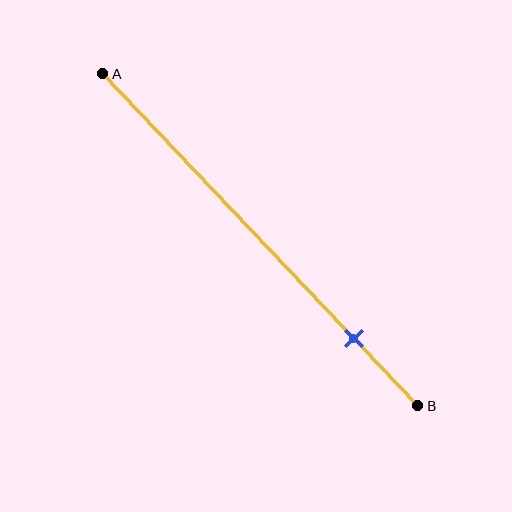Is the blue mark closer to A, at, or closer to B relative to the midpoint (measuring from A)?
The blue mark is closer to point B than the midpoint of segment AB.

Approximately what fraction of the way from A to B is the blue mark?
The blue mark is approximately 80% of the way from A to B.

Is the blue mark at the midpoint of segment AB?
No, the mark is at about 80% from A, not at the 50% midpoint.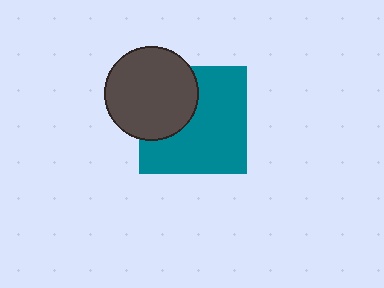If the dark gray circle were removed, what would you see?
You would see the complete teal square.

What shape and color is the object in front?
The object in front is a dark gray circle.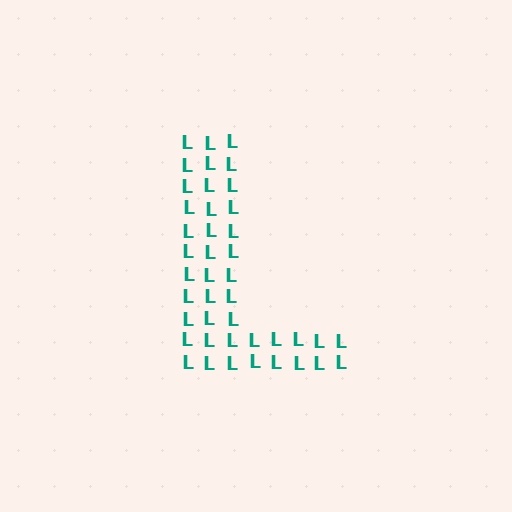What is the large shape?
The large shape is the letter L.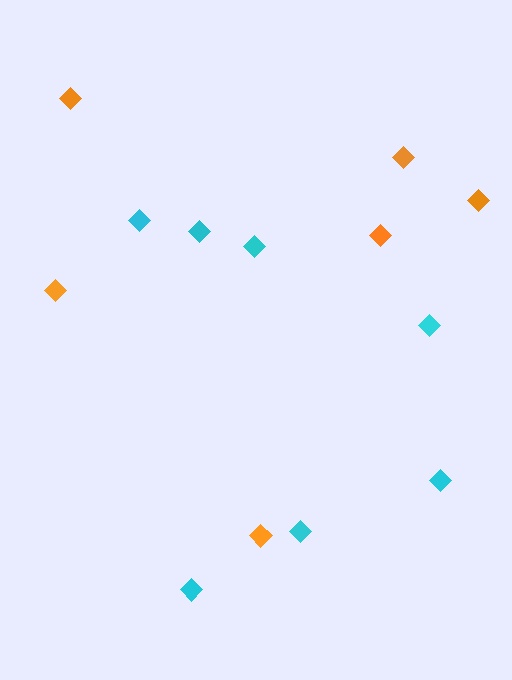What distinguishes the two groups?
There are 2 groups: one group of orange diamonds (6) and one group of cyan diamonds (7).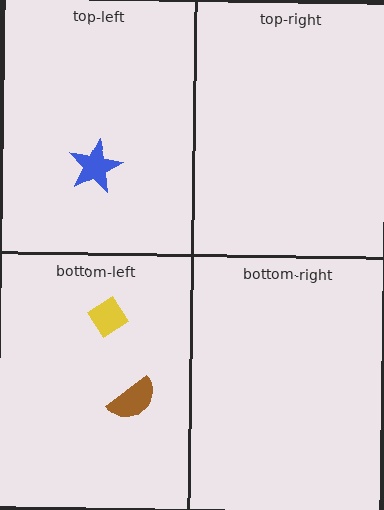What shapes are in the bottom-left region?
The brown semicircle, the yellow diamond.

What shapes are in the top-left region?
The blue star.